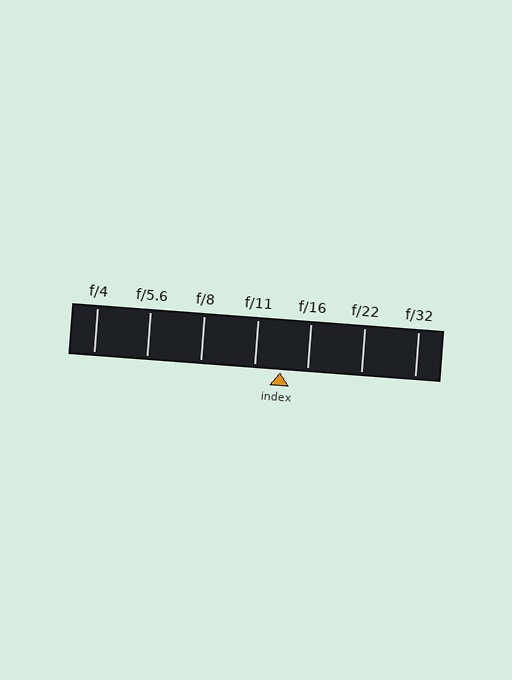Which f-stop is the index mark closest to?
The index mark is closest to f/11.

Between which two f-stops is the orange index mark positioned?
The index mark is between f/11 and f/16.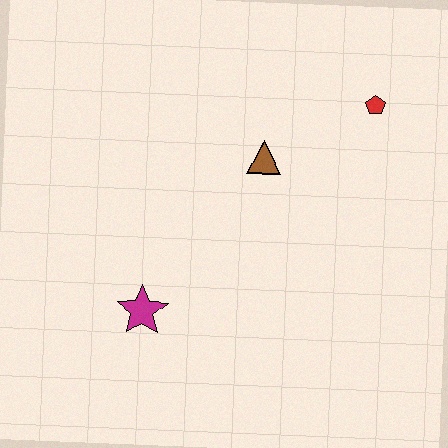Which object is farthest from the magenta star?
The red pentagon is farthest from the magenta star.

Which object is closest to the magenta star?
The brown triangle is closest to the magenta star.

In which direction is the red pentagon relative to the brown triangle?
The red pentagon is to the right of the brown triangle.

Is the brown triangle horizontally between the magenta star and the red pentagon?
Yes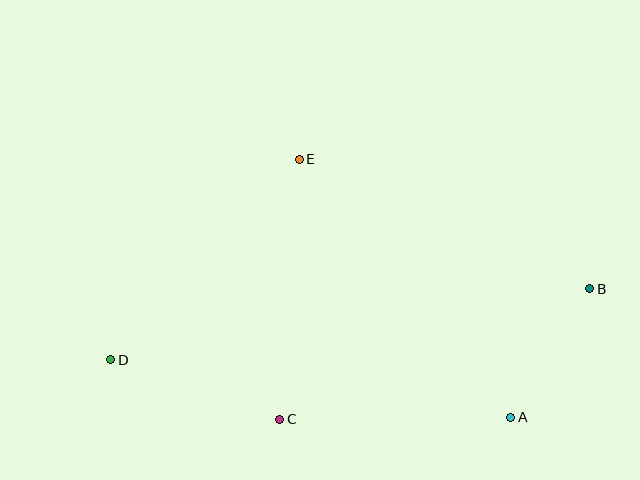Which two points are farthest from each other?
Points B and D are farthest from each other.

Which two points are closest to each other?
Points A and B are closest to each other.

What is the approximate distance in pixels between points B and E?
The distance between B and E is approximately 318 pixels.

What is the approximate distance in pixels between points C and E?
The distance between C and E is approximately 261 pixels.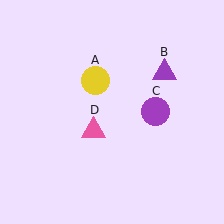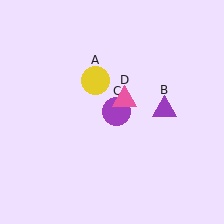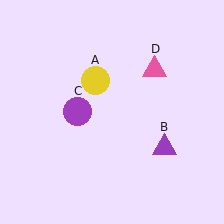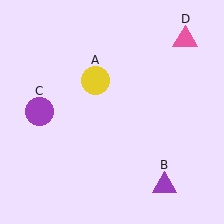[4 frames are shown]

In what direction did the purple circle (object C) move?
The purple circle (object C) moved left.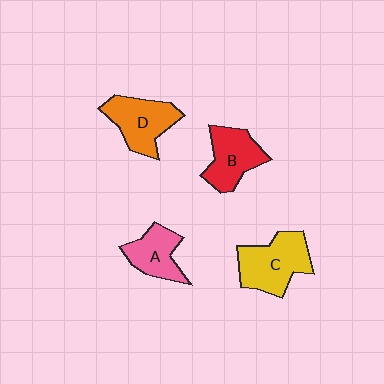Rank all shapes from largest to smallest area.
From largest to smallest: C (yellow), D (orange), B (red), A (pink).